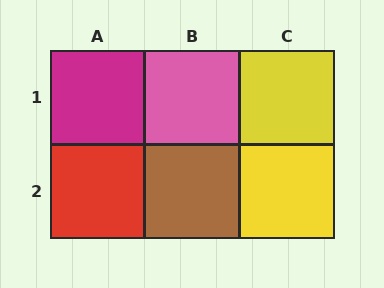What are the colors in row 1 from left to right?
Magenta, pink, yellow.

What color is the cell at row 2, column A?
Red.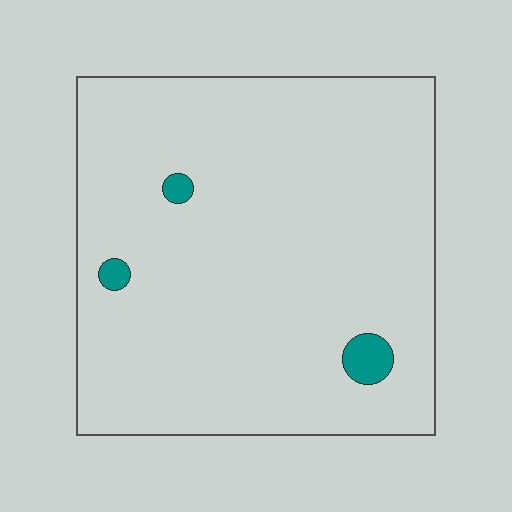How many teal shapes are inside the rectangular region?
3.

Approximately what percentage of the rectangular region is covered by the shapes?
Approximately 5%.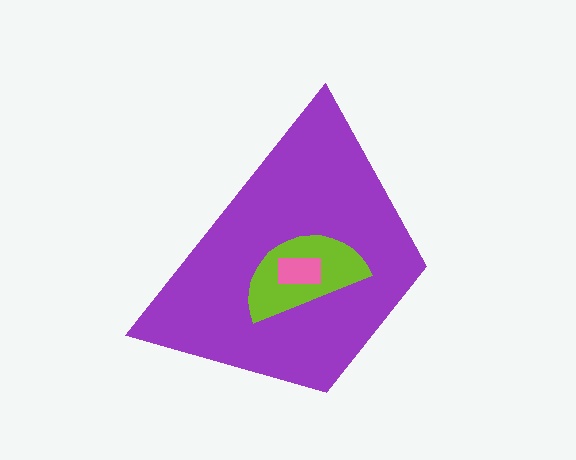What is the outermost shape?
The purple trapezoid.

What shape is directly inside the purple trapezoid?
The lime semicircle.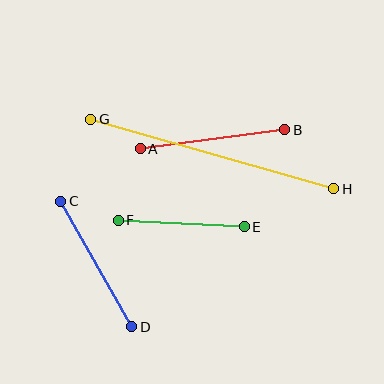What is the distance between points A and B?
The distance is approximately 146 pixels.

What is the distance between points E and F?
The distance is approximately 126 pixels.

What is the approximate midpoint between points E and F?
The midpoint is at approximately (181, 224) pixels.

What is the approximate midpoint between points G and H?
The midpoint is at approximately (212, 154) pixels.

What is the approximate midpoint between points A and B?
The midpoint is at approximately (213, 139) pixels.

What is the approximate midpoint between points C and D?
The midpoint is at approximately (96, 264) pixels.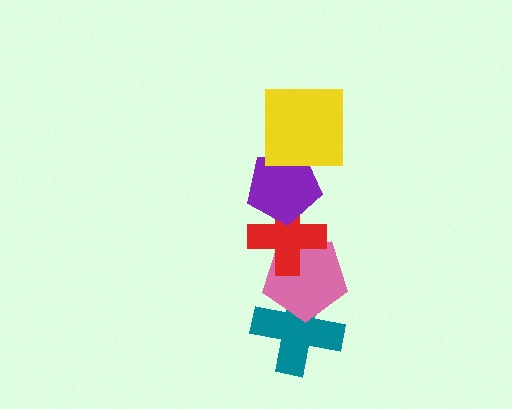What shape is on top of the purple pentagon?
The yellow square is on top of the purple pentagon.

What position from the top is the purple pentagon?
The purple pentagon is 2nd from the top.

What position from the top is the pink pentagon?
The pink pentagon is 4th from the top.